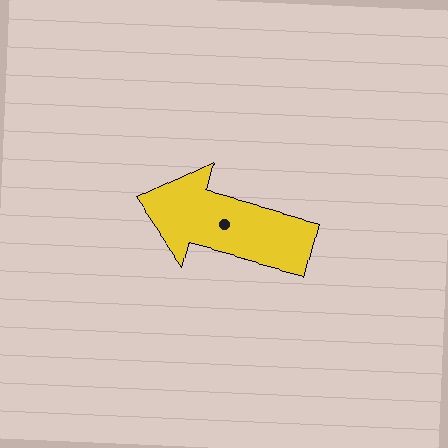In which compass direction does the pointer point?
West.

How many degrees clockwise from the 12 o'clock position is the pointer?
Approximately 285 degrees.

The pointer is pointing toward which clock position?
Roughly 9 o'clock.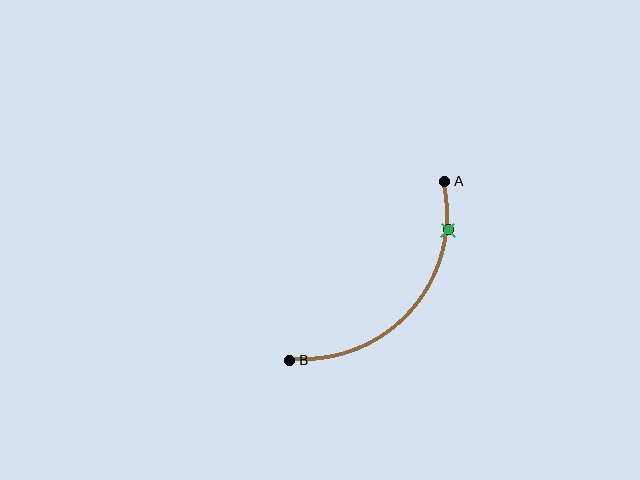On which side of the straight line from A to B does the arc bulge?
The arc bulges below and to the right of the straight line connecting A and B.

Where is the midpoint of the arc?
The arc midpoint is the point on the curve farthest from the straight line joining A and B. It sits below and to the right of that line.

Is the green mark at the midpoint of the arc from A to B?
No. The green mark lies on the arc but is closer to endpoint A. The arc midpoint would be at the point on the curve equidistant along the arc from both A and B.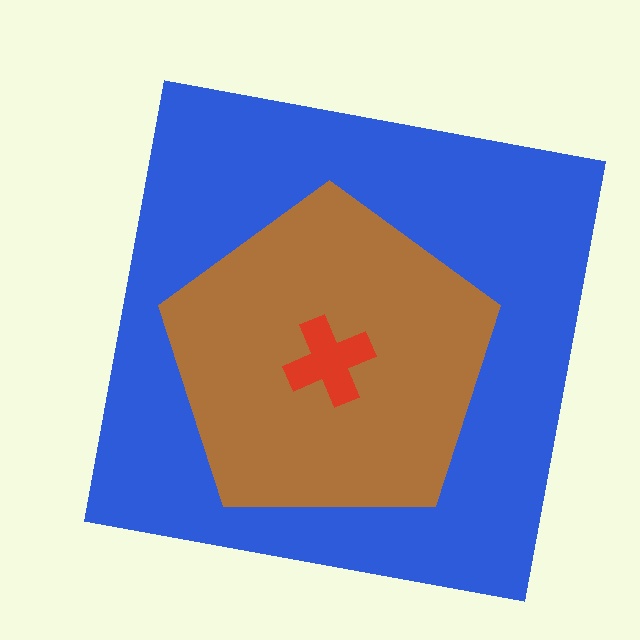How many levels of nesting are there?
3.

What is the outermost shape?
The blue square.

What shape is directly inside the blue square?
The brown pentagon.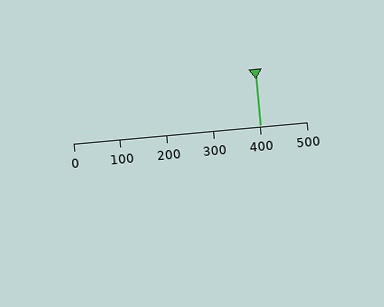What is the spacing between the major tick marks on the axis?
The major ticks are spaced 100 apart.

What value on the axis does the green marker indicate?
The marker indicates approximately 400.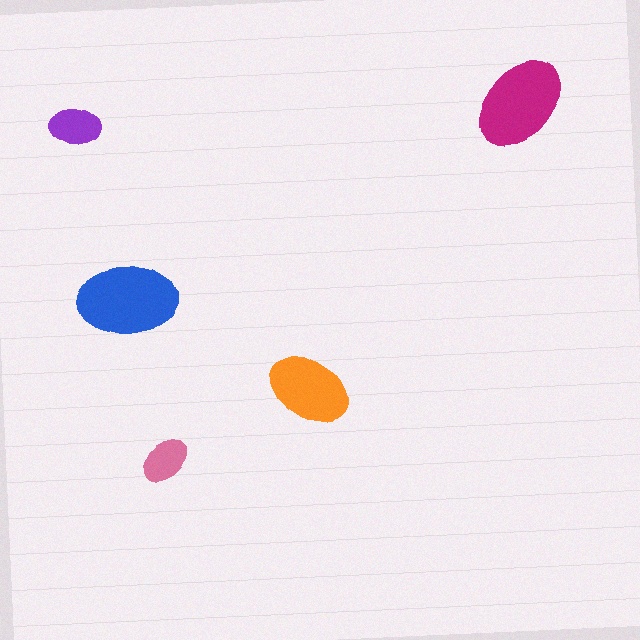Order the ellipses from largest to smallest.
the blue one, the magenta one, the orange one, the purple one, the pink one.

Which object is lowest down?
The pink ellipse is bottommost.